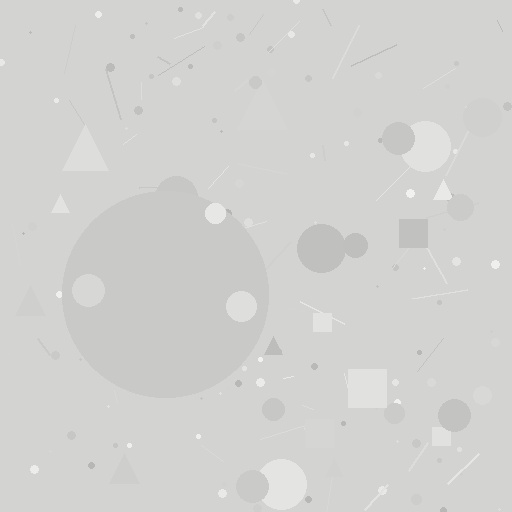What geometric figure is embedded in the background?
A circle is embedded in the background.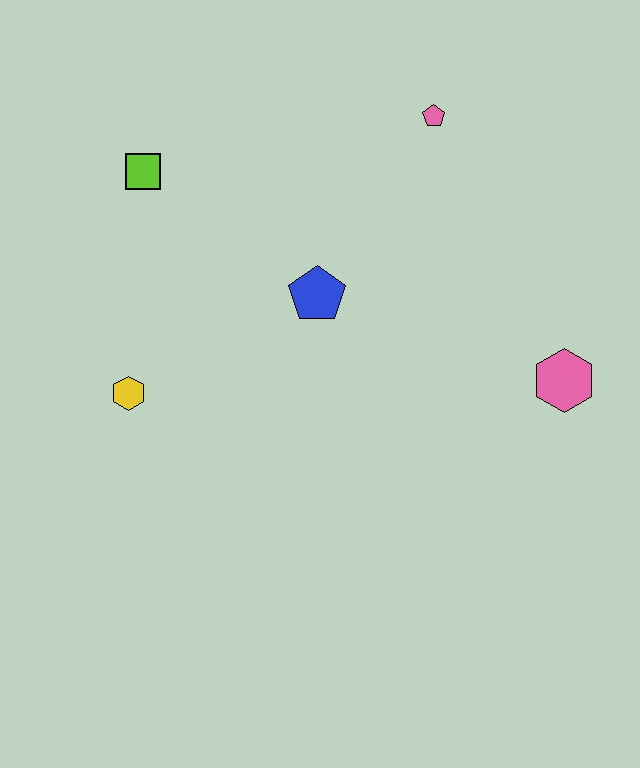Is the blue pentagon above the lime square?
No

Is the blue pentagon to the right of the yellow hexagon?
Yes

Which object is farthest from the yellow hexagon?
The pink hexagon is farthest from the yellow hexagon.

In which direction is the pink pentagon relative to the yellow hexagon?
The pink pentagon is to the right of the yellow hexagon.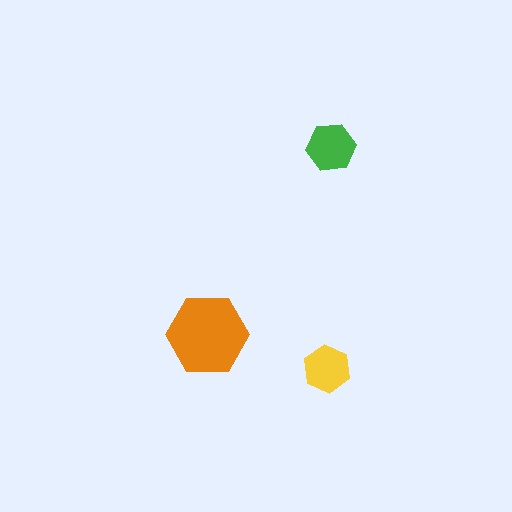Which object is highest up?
The green hexagon is topmost.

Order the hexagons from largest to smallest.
the orange one, the green one, the yellow one.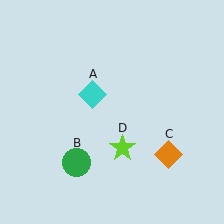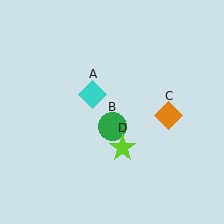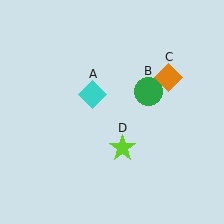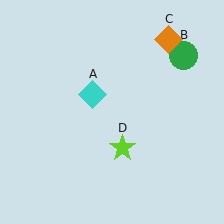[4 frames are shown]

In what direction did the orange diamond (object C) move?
The orange diamond (object C) moved up.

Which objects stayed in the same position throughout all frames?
Cyan diamond (object A) and lime star (object D) remained stationary.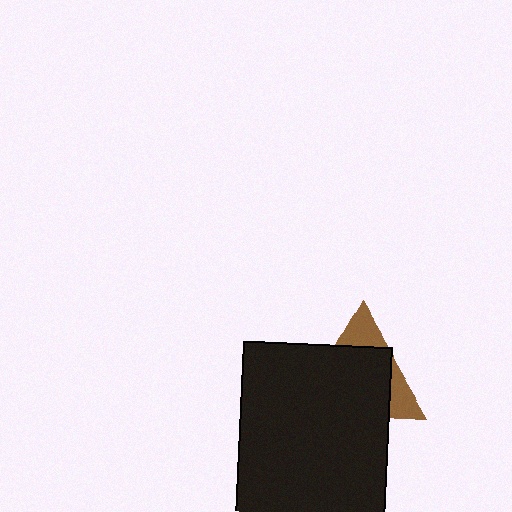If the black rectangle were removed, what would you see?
You would see the complete brown triangle.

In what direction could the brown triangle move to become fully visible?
The brown triangle could move up. That would shift it out from behind the black rectangle entirely.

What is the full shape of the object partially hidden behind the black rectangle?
The partially hidden object is a brown triangle.